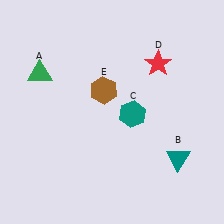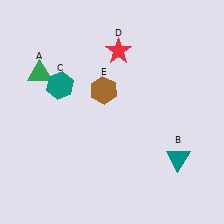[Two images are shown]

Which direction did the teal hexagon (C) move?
The teal hexagon (C) moved left.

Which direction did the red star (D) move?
The red star (D) moved left.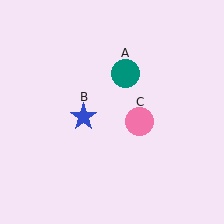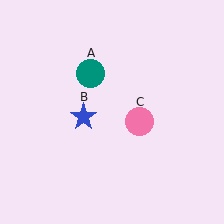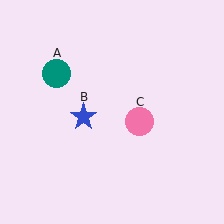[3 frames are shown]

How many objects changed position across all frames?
1 object changed position: teal circle (object A).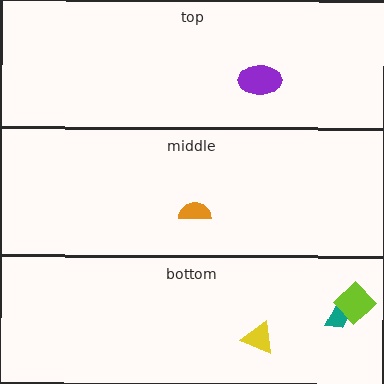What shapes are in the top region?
The purple ellipse.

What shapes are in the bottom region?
The teal trapezoid, the yellow triangle, the lime diamond.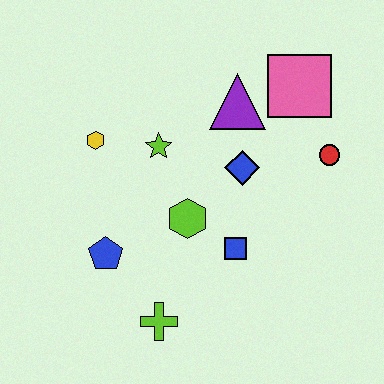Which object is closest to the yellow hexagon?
The lime star is closest to the yellow hexagon.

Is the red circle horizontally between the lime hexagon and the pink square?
No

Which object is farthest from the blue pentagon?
The pink square is farthest from the blue pentagon.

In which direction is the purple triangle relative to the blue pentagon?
The purple triangle is above the blue pentagon.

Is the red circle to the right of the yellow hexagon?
Yes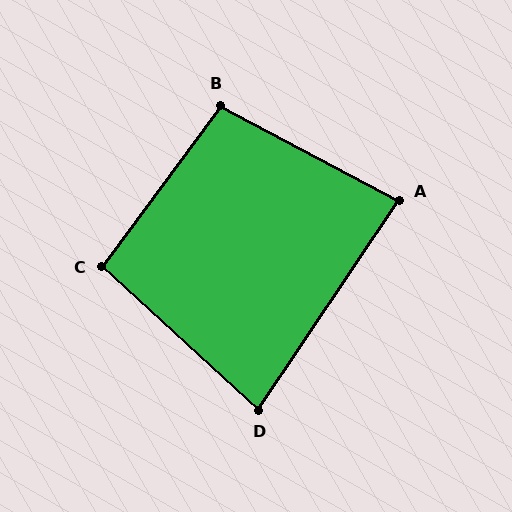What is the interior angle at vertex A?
Approximately 84 degrees (acute).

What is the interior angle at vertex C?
Approximately 96 degrees (obtuse).